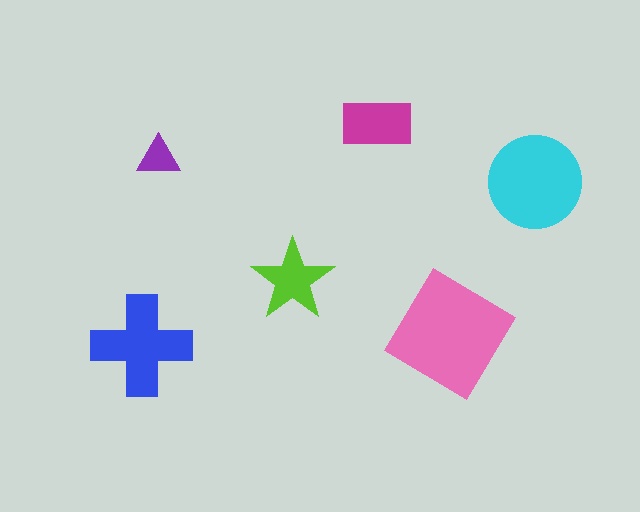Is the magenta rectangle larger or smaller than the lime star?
Larger.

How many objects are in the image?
There are 6 objects in the image.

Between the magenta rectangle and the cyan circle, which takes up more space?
The cyan circle.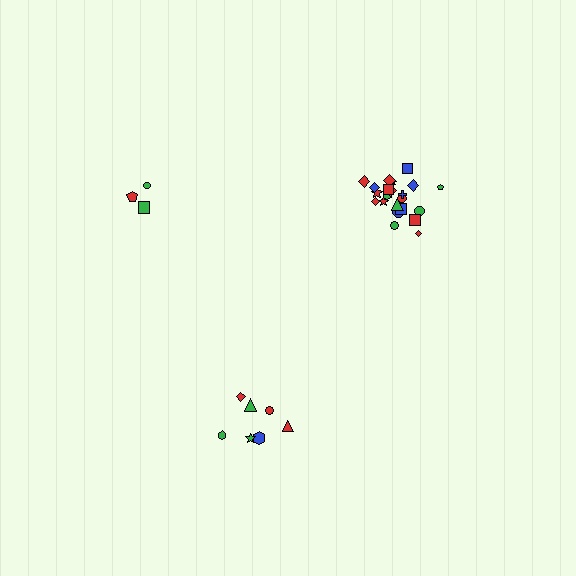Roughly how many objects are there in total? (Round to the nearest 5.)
Roughly 35 objects in total.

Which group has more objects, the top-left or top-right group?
The top-right group.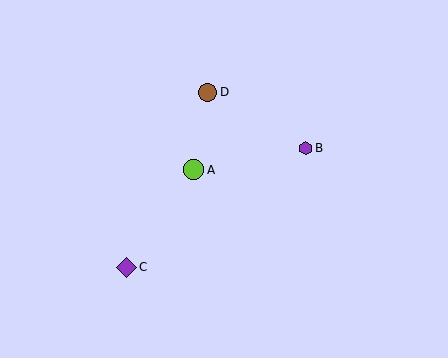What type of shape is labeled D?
Shape D is a brown circle.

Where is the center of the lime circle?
The center of the lime circle is at (194, 170).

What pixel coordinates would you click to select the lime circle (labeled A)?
Click at (194, 170) to select the lime circle A.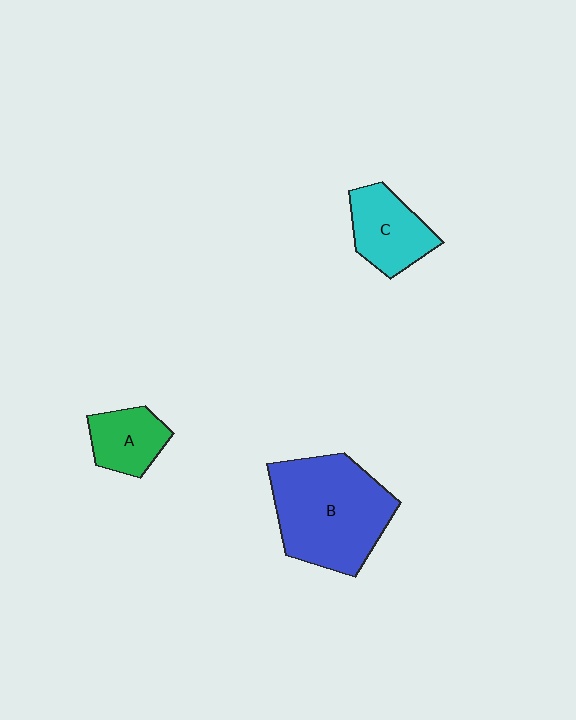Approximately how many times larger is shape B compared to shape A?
Approximately 2.6 times.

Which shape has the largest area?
Shape B (blue).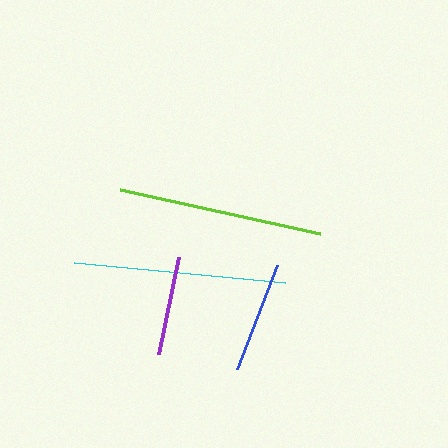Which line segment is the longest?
The cyan line is the longest at approximately 213 pixels.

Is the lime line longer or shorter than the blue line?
The lime line is longer than the blue line.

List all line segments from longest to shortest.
From longest to shortest: cyan, lime, blue, purple.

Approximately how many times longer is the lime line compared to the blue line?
The lime line is approximately 1.9 times the length of the blue line.